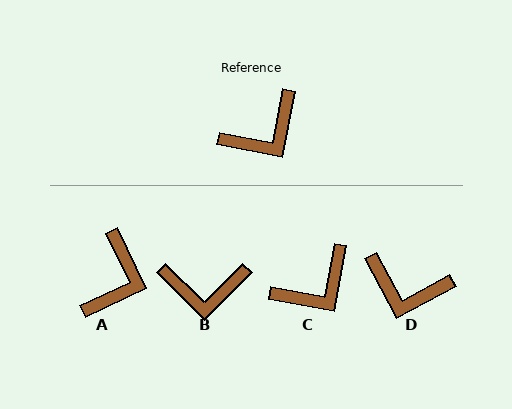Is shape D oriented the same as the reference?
No, it is off by about 51 degrees.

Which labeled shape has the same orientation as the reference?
C.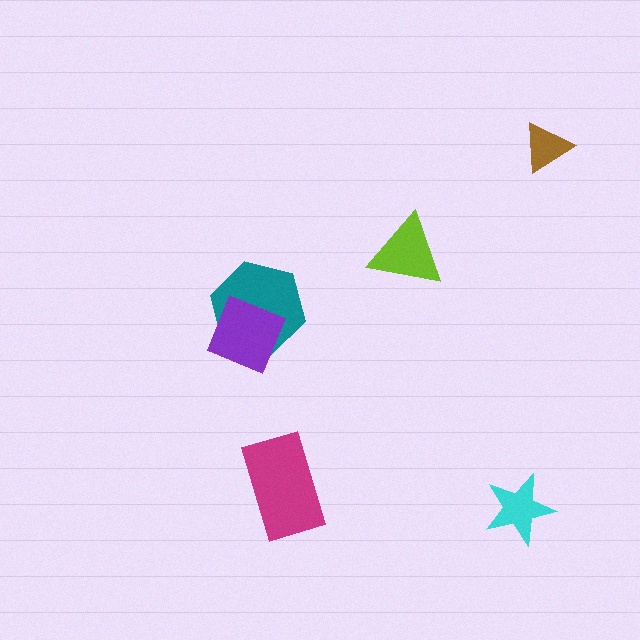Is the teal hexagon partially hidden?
Yes, it is partially covered by another shape.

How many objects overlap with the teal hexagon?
1 object overlaps with the teal hexagon.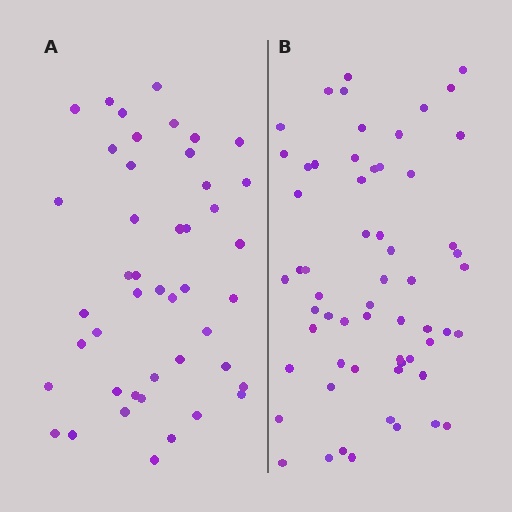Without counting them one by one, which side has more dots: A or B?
Region B (the right region) has more dots.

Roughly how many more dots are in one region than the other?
Region B has approximately 15 more dots than region A.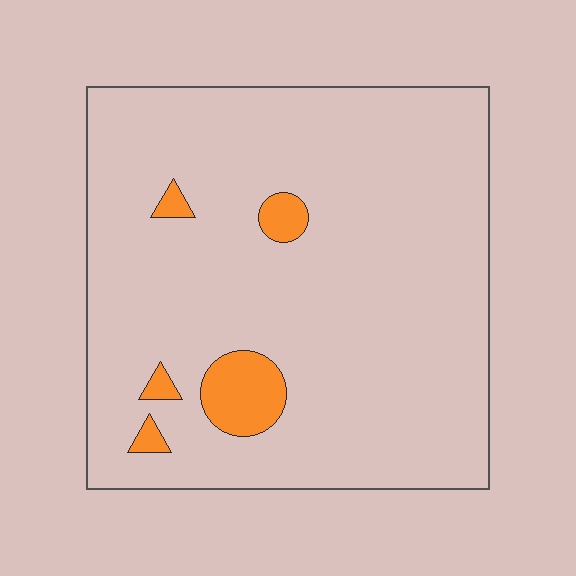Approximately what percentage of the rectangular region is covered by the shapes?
Approximately 5%.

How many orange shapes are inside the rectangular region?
5.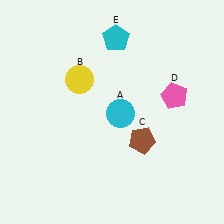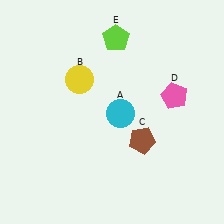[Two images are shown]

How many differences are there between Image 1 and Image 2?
There is 1 difference between the two images.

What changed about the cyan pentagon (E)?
In Image 1, E is cyan. In Image 2, it changed to lime.